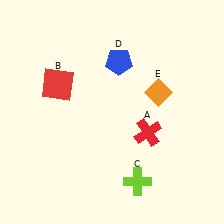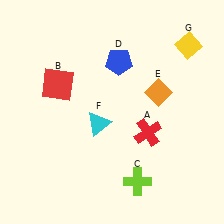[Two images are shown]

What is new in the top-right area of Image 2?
A yellow diamond (G) was added in the top-right area of Image 2.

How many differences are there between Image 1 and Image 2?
There are 2 differences between the two images.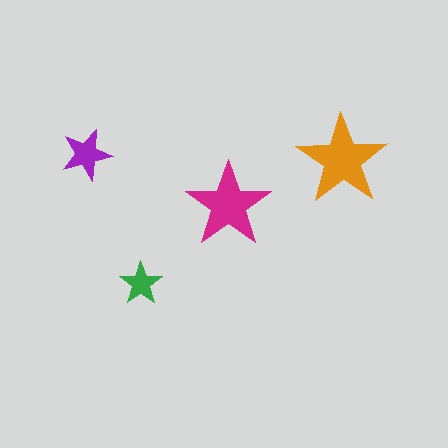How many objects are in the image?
There are 4 objects in the image.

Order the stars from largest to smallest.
the orange one, the magenta one, the purple one, the green one.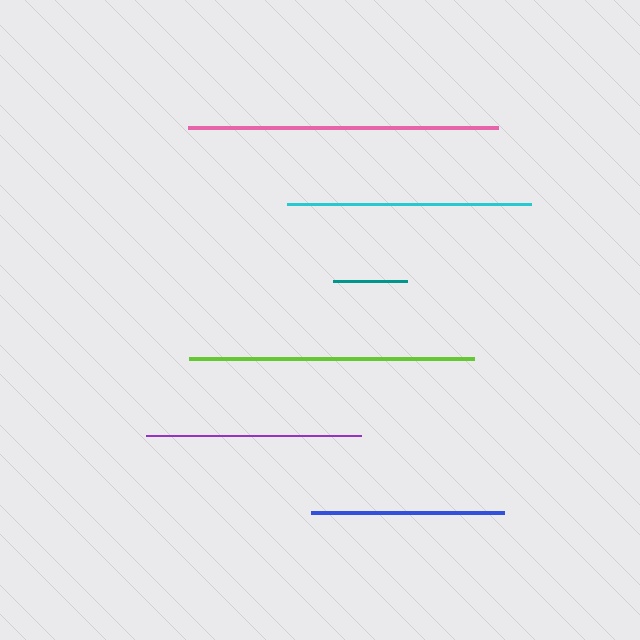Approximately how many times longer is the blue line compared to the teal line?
The blue line is approximately 2.6 times the length of the teal line.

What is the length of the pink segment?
The pink segment is approximately 310 pixels long.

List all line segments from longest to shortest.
From longest to shortest: pink, lime, cyan, purple, blue, teal.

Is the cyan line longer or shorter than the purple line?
The cyan line is longer than the purple line.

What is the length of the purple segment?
The purple segment is approximately 215 pixels long.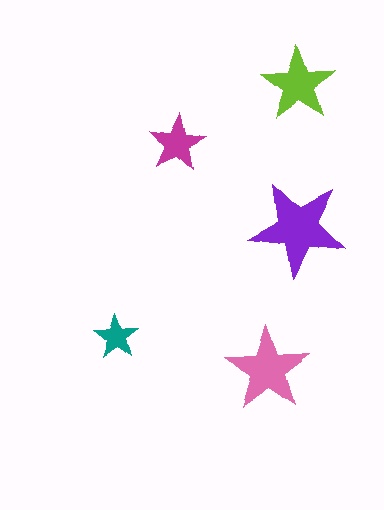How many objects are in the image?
There are 5 objects in the image.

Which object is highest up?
The lime star is topmost.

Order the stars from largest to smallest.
the purple one, the pink one, the lime one, the magenta one, the teal one.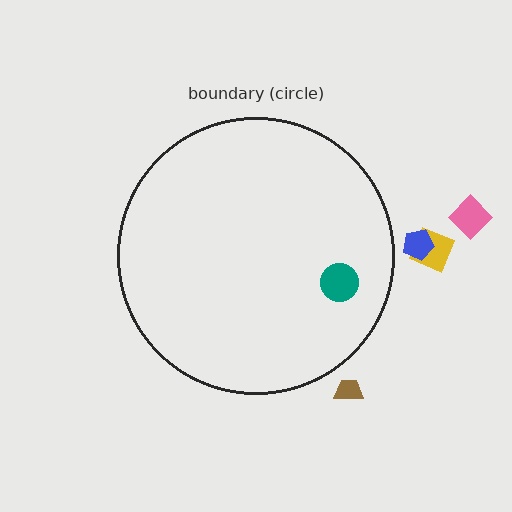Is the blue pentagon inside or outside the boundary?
Outside.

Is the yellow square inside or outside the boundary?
Outside.